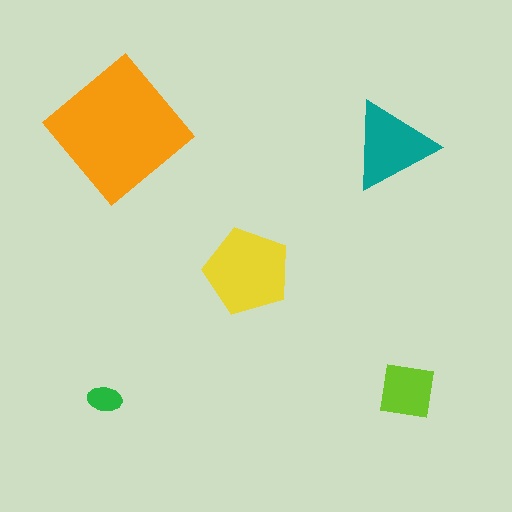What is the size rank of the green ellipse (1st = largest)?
5th.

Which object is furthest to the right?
The lime square is rightmost.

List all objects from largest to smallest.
The orange diamond, the yellow pentagon, the teal triangle, the lime square, the green ellipse.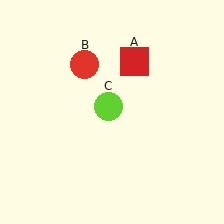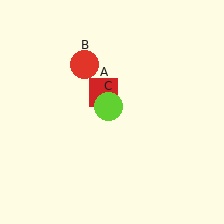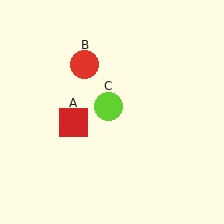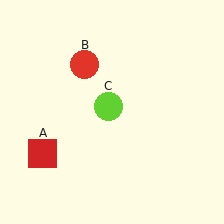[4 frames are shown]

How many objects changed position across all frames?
1 object changed position: red square (object A).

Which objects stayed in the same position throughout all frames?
Red circle (object B) and lime circle (object C) remained stationary.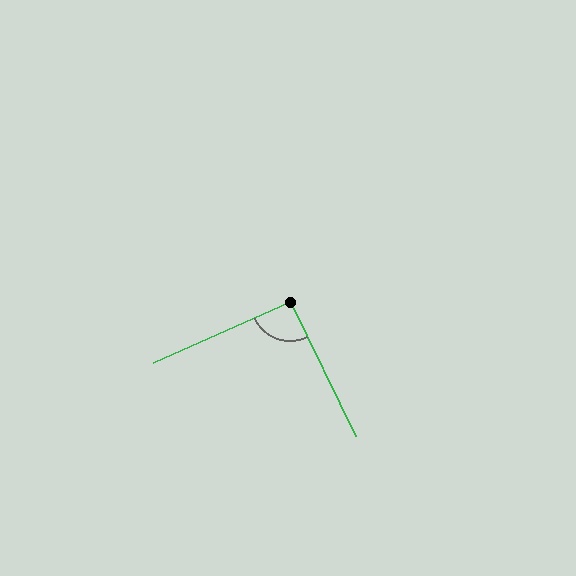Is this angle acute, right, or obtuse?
It is approximately a right angle.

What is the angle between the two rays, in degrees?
Approximately 92 degrees.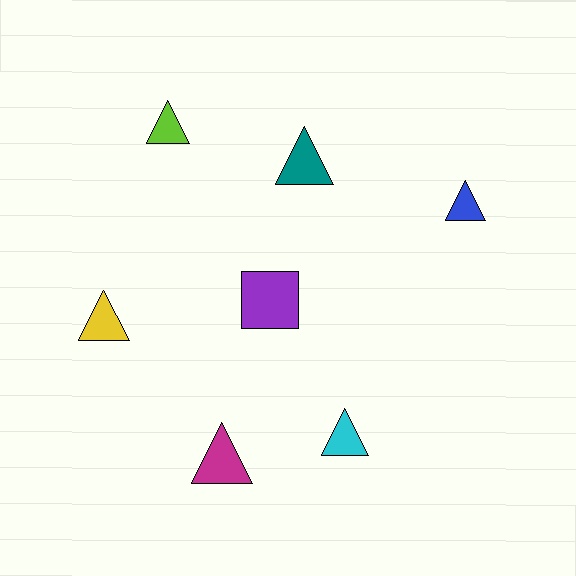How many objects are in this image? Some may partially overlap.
There are 7 objects.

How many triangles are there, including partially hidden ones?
There are 6 triangles.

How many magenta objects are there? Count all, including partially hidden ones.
There is 1 magenta object.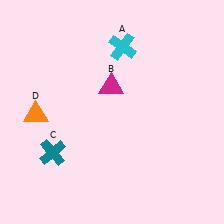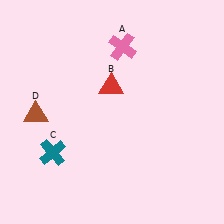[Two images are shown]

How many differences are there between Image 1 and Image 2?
There are 3 differences between the two images.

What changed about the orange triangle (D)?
In Image 1, D is orange. In Image 2, it changed to brown.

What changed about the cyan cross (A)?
In Image 1, A is cyan. In Image 2, it changed to pink.